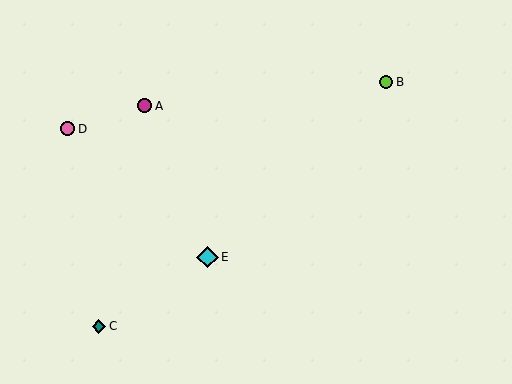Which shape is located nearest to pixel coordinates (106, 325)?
The teal diamond (labeled C) at (99, 326) is nearest to that location.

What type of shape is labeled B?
Shape B is a lime circle.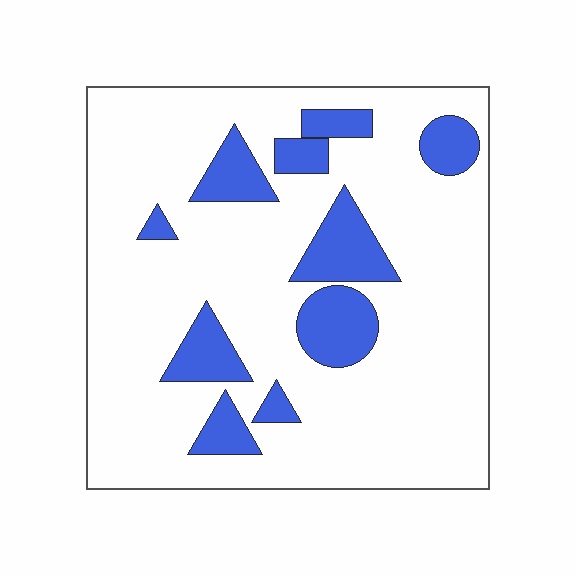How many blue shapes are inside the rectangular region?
10.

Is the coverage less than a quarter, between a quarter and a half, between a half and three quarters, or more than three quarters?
Less than a quarter.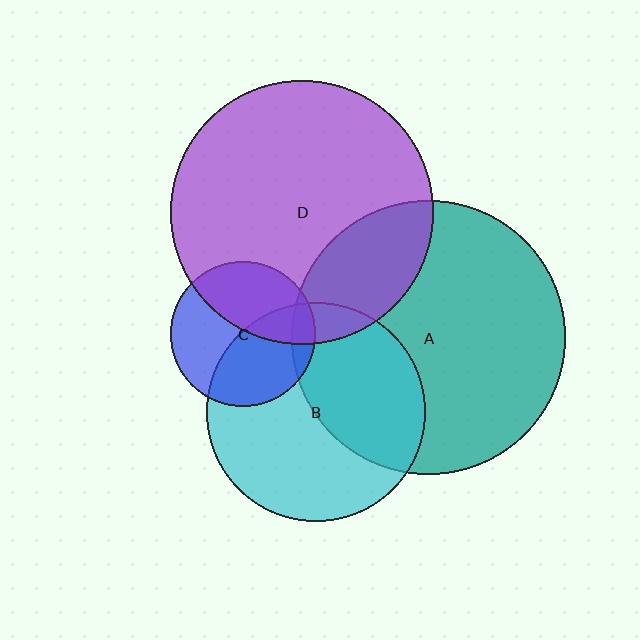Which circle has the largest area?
Circle A (teal).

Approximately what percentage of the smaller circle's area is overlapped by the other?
Approximately 40%.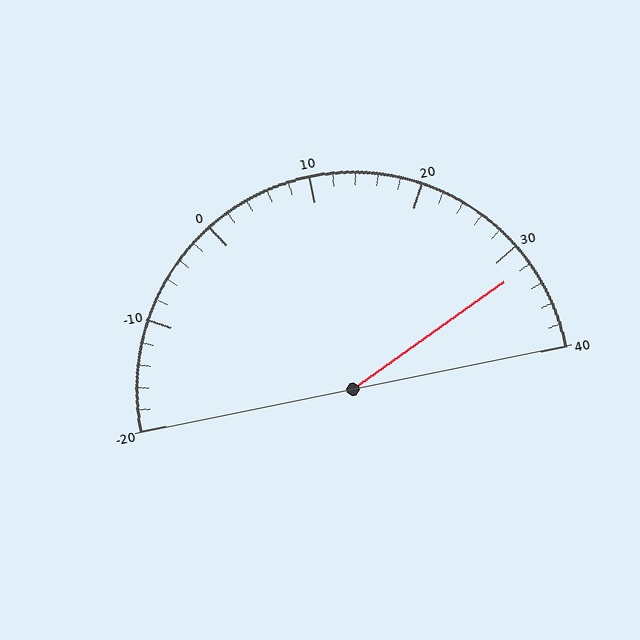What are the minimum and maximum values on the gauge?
The gauge ranges from -20 to 40.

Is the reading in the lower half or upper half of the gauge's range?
The reading is in the upper half of the range (-20 to 40).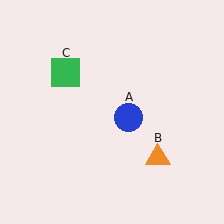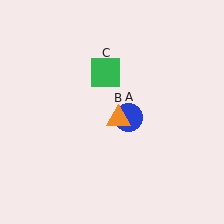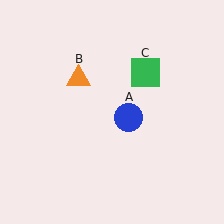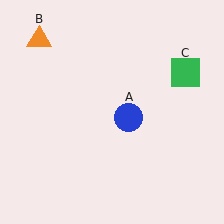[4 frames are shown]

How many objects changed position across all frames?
2 objects changed position: orange triangle (object B), green square (object C).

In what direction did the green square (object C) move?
The green square (object C) moved right.